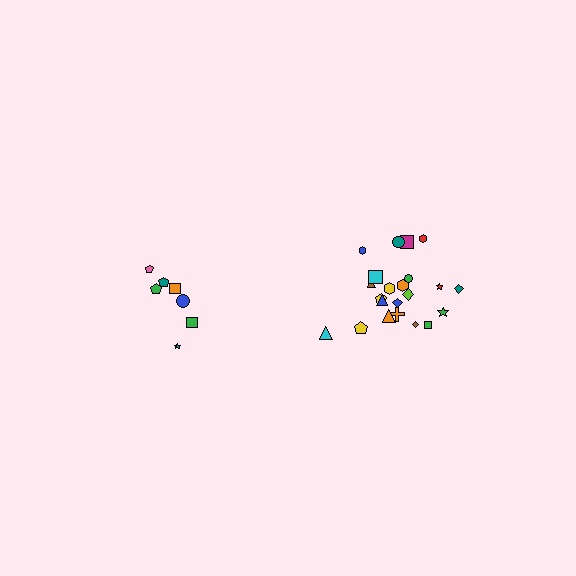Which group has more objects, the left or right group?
The right group.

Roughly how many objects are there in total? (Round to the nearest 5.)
Roughly 30 objects in total.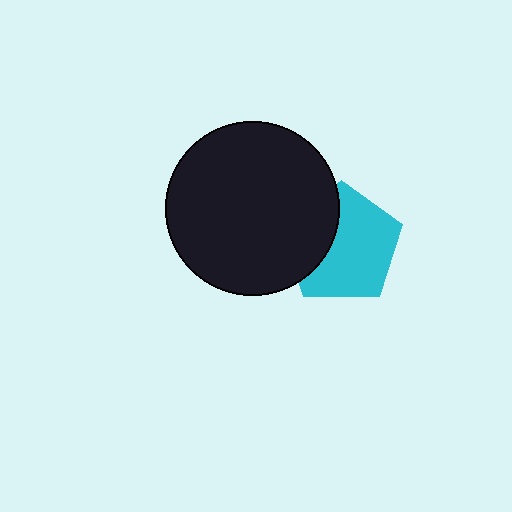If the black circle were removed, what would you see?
You would see the complete cyan pentagon.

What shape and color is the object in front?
The object in front is a black circle.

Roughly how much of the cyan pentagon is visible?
Most of it is visible (roughly 67%).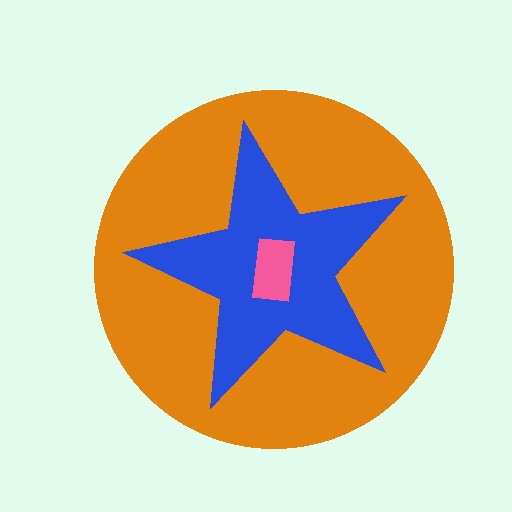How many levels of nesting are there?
3.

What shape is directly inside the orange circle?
The blue star.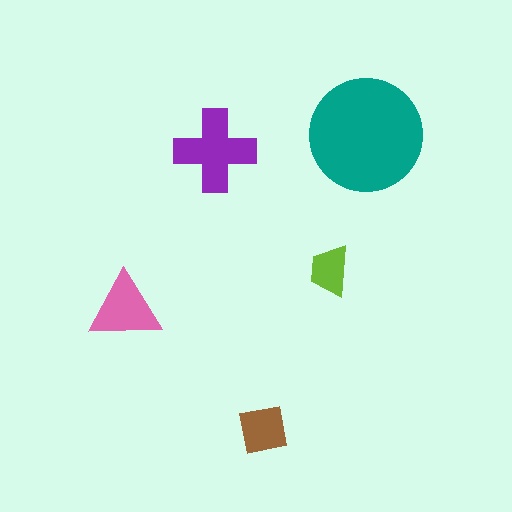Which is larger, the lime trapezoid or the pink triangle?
The pink triangle.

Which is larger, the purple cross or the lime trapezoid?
The purple cross.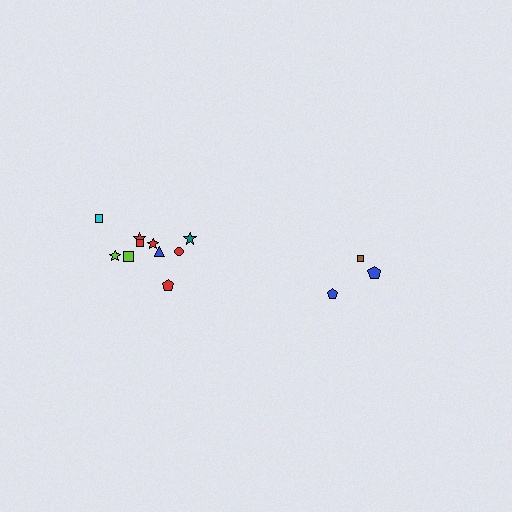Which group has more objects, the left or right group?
The left group.